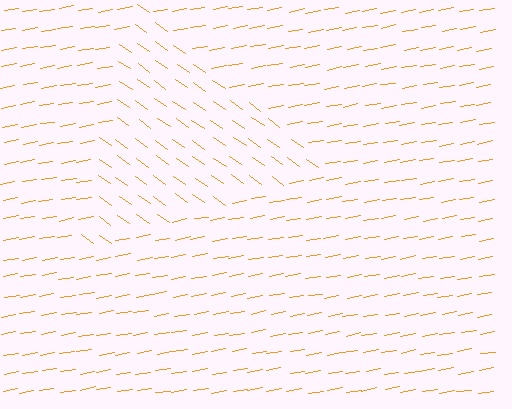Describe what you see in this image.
The image is filled with small orange line segments. A triangle region in the image has lines oriented differently from the surrounding lines, creating a visible texture boundary.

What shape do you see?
I see a triangle.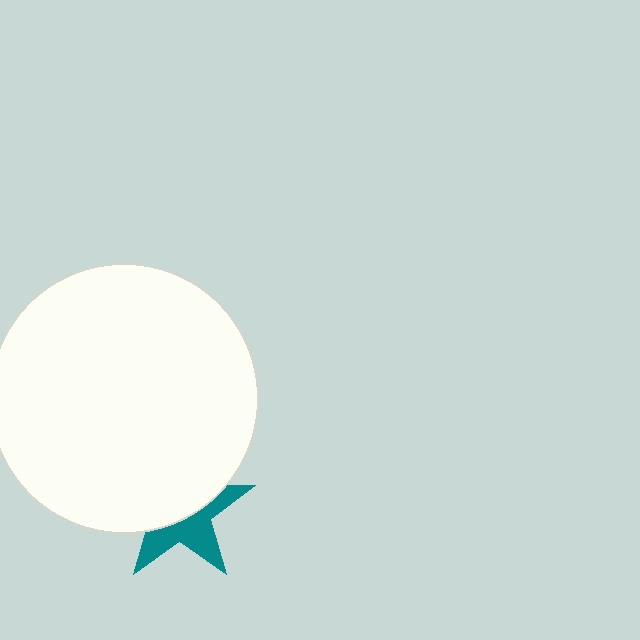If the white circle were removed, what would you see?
You would see the complete teal star.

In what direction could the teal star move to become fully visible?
The teal star could move down. That would shift it out from behind the white circle entirely.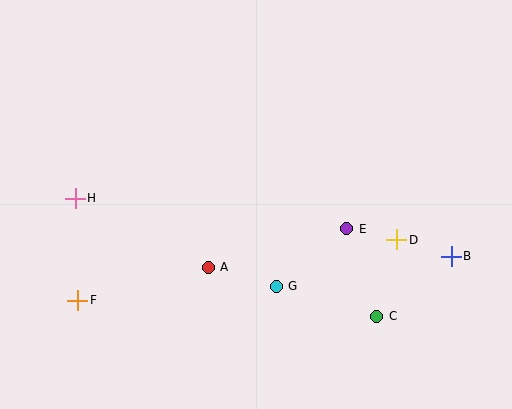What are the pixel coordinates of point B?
Point B is at (451, 256).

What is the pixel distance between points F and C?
The distance between F and C is 300 pixels.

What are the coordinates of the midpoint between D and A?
The midpoint between D and A is at (302, 254).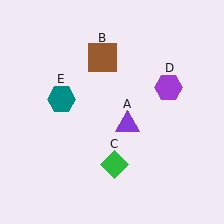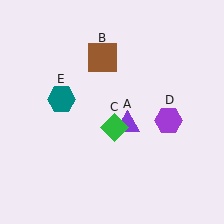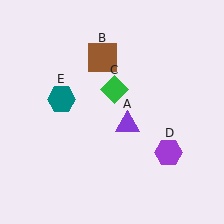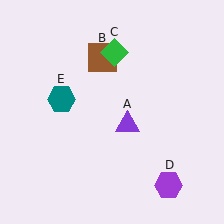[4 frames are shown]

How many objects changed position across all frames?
2 objects changed position: green diamond (object C), purple hexagon (object D).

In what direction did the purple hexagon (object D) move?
The purple hexagon (object D) moved down.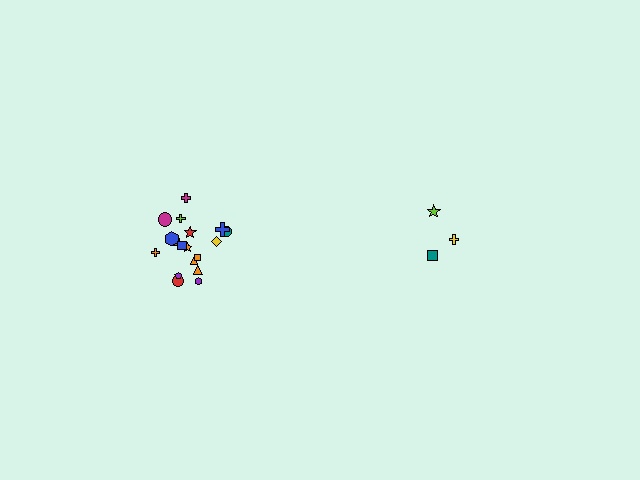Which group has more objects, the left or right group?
The left group.